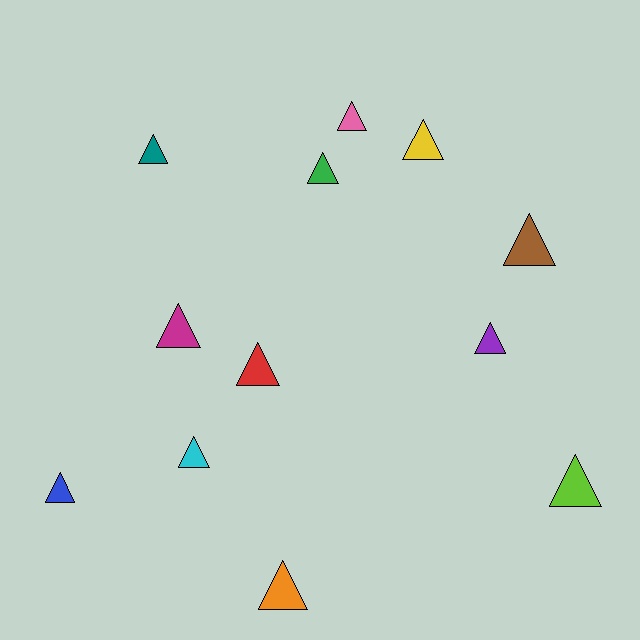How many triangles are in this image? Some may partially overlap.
There are 12 triangles.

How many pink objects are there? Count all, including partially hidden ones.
There is 1 pink object.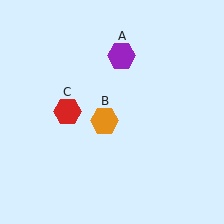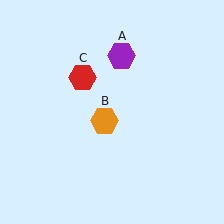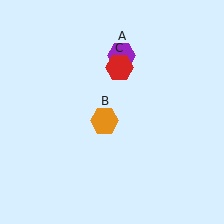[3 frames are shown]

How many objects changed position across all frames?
1 object changed position: red hexagon (object C).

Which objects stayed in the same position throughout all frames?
Purple hexagon (object A) and orange hexagon (object B) remained stationary.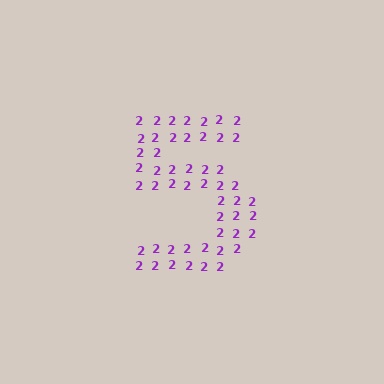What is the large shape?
The large shape is the digit 5.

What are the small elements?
The small elements are digit 2's.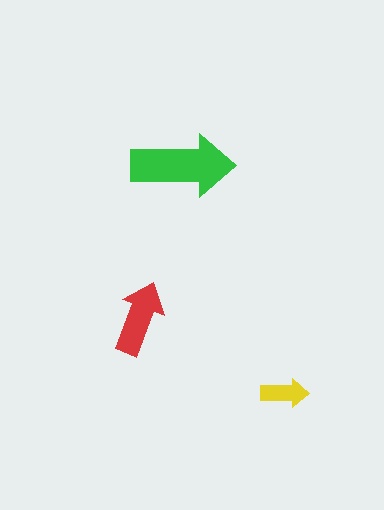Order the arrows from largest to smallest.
the green one, the red one, the yellow one.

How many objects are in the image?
There are 3 objects in the image.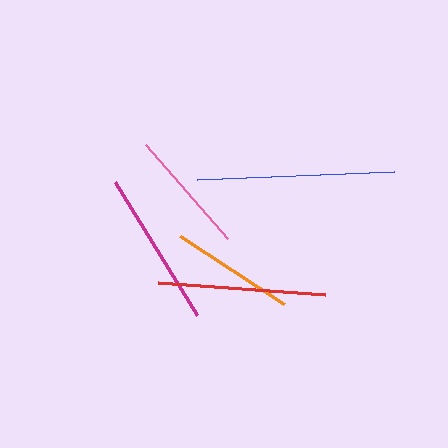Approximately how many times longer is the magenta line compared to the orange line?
The magenta line is approximately 1.3 times the length of the orange line.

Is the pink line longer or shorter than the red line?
The red line is longer than the pink line.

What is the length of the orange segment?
The orange segment is approximately 125 pixels long.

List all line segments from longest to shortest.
From longest to shortest: blue, red, magenta, orange, pink.